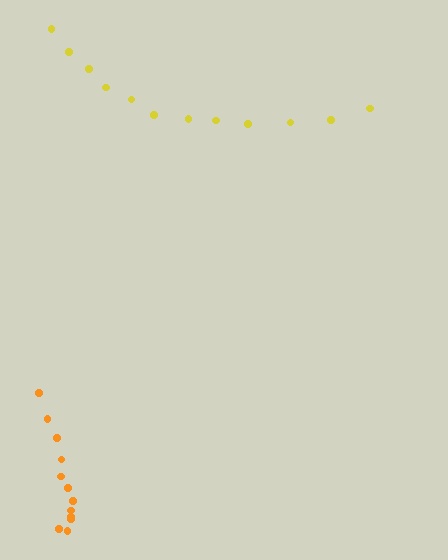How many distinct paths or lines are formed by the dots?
There are 2 distinct paths.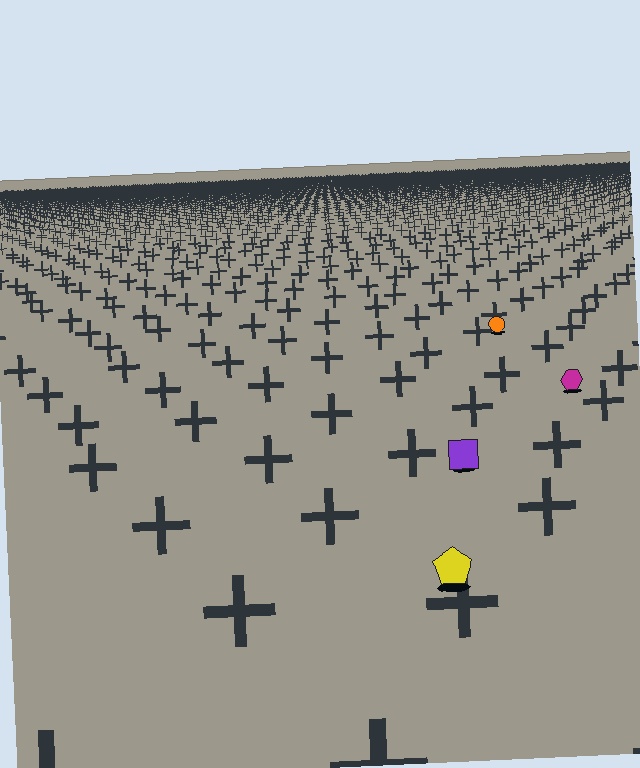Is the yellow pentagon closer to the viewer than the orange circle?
Yes. The yellow pentagon is closer — you can tell from the texture gradient: the ground texture is coarser near it.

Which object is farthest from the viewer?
The orange circle is farthest from the viewer. It appears smaller and the ground texture around it is denser.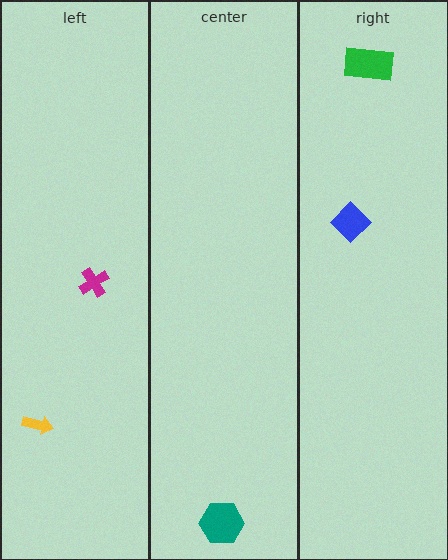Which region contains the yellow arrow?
The left region.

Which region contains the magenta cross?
The left region.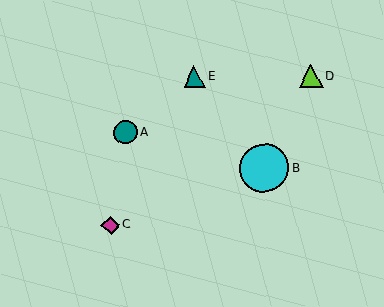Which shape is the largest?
The cyan circle (labeled B) is the largest.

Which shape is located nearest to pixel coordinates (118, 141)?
The teal circle (labeled A) at (125, 133) is nearest to that location.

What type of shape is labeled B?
Shape B is a cyan circle.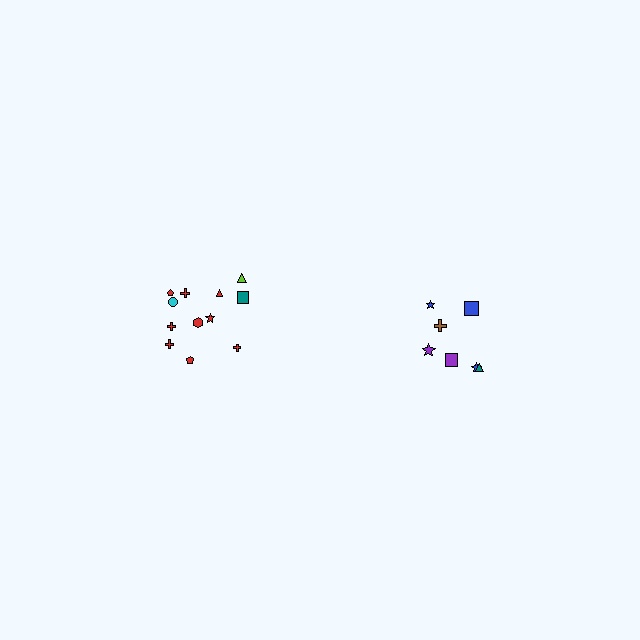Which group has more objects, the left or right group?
The left group.